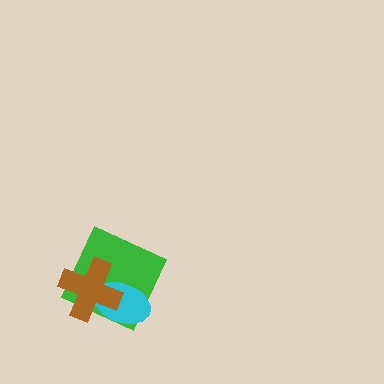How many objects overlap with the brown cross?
2 objects overlap with the brown cross.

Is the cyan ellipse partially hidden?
Yes, it is partially covered by another shape.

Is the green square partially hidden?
Yes, it is partially covered by another shape.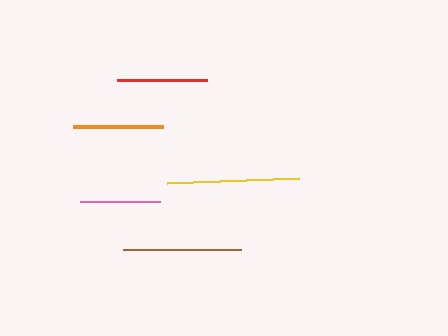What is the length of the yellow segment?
The yellow segment is approximately 133 pixels long.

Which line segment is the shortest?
The pink line is the shortest at approximately 80 pixels.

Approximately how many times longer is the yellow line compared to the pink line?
The yellow line is approximately 1.7 times the length of the pink line.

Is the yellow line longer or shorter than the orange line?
The yellow line is longer than the orange line.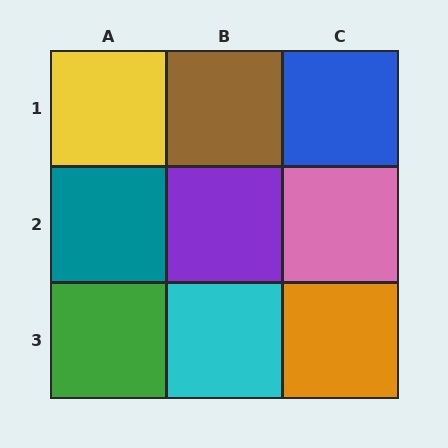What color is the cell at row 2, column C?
Pink.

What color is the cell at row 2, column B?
Purple.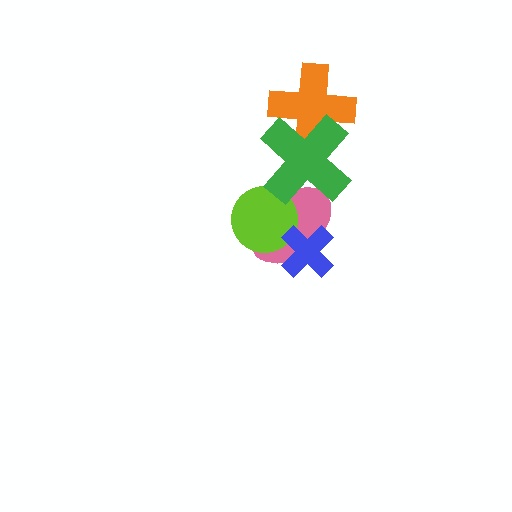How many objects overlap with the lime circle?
2 objects overlap with the lime circle.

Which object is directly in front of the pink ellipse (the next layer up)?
The lime circle is directly in front of the pink ellipse.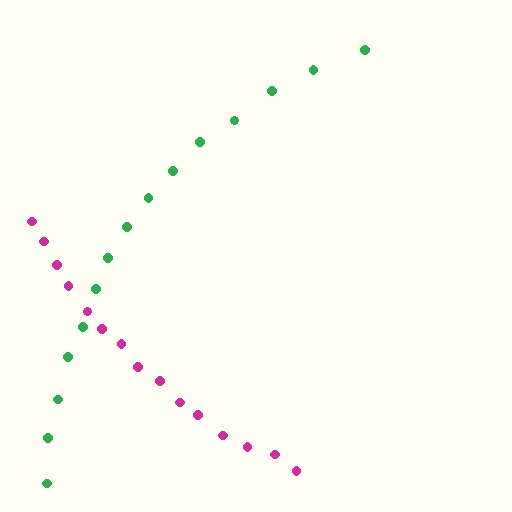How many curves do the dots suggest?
There are 2 distinct paths.